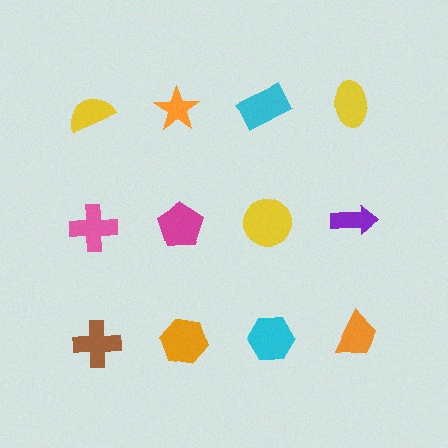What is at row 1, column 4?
A yellow ellipse.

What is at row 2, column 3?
A yellow circle.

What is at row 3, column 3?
A cyan hexagon.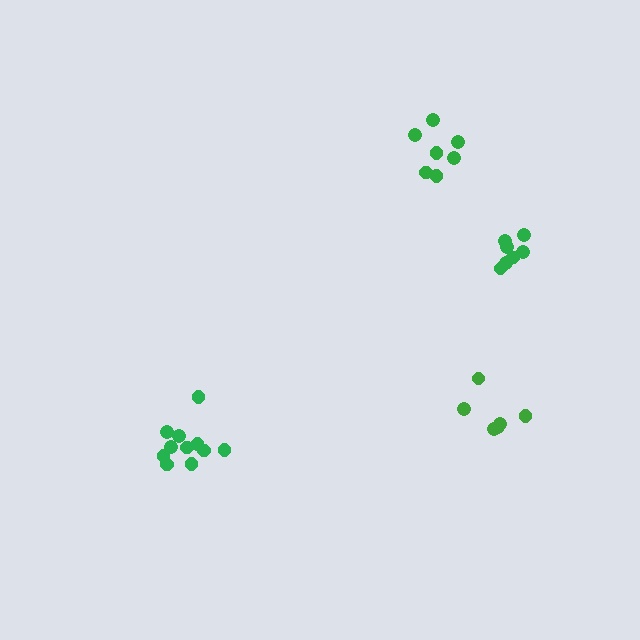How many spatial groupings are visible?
There are 4 spatial groupings.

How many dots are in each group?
Group 1: 7 dots, Group 2: 11 dots, Group 3: 7 dots, Group 4: 6 dots (31 total).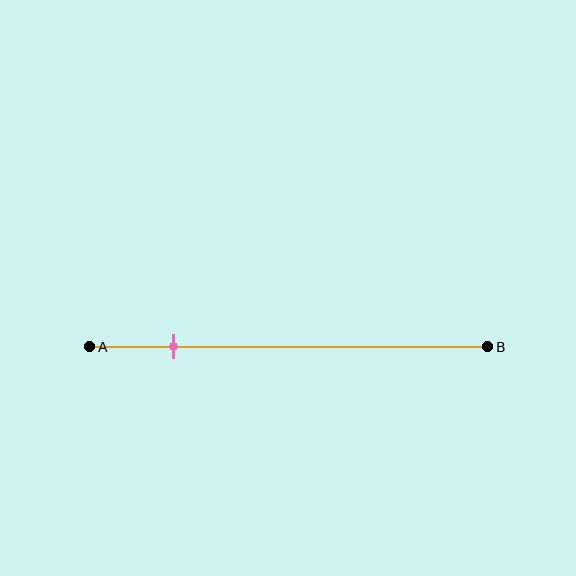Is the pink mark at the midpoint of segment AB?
No, the mark is at about 20% from A, not at the 50% midpoint.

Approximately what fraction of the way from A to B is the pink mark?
The pink mark is approximately 20% of the way from A to B.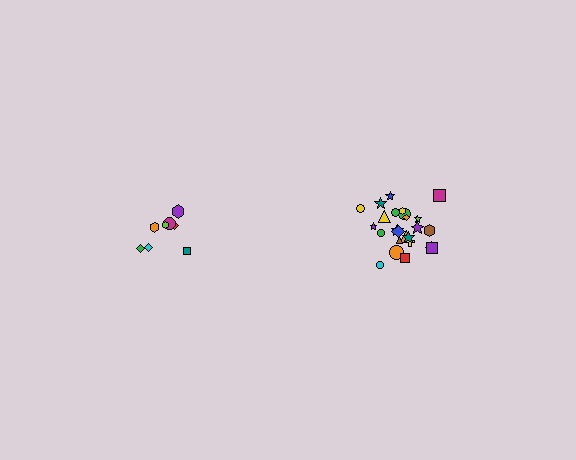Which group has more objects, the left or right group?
The right group.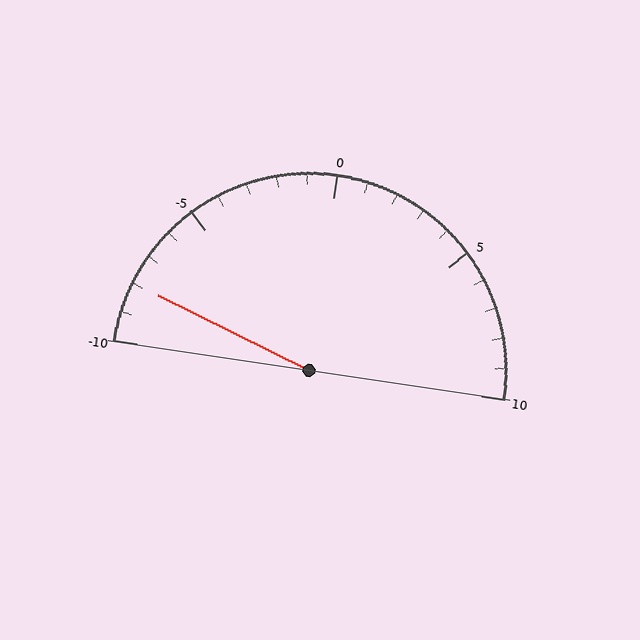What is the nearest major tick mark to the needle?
The nearest major tick mark is -10.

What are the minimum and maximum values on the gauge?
The gauge ranges from -10 to 10.